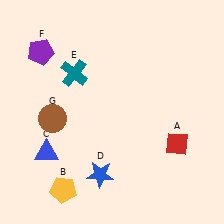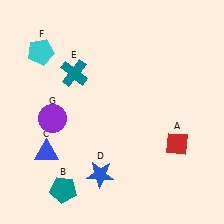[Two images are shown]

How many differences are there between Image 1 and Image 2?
There are 3 differences between the two images.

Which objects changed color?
B changed from yellow to teal. F changed from purple to cyan. G changed from brown to purple.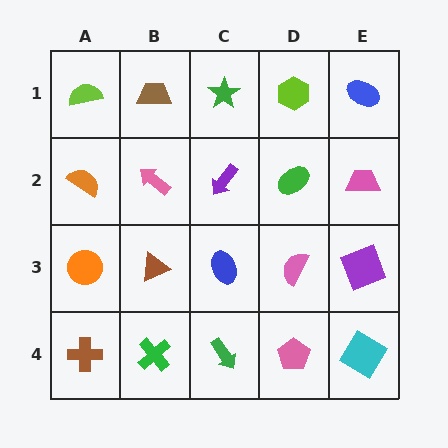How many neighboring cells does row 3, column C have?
4.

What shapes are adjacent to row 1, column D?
A green ellipse (row 2, column D), a green star (row 1, column C), a blue ellipse (row 1, column E).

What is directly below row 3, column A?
A brown cross.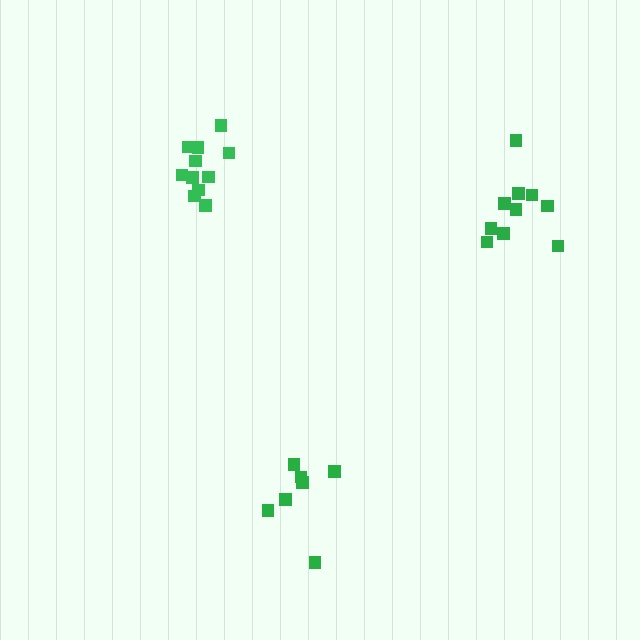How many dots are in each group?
Group 1: 11 dots, Group 2: 7 dots, Group 3: 10 dots (28 total).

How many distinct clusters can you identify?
There are 3 distinct clusters.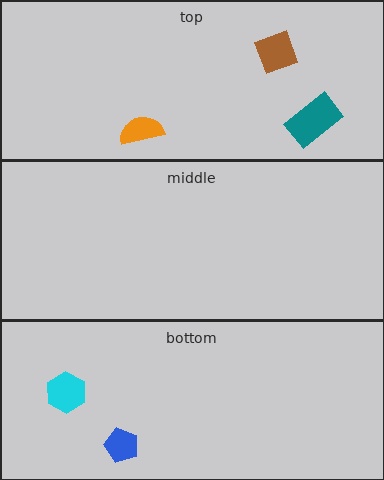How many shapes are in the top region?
3.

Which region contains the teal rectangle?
The top region.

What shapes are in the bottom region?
The cyan hexagon, the blue pentagon.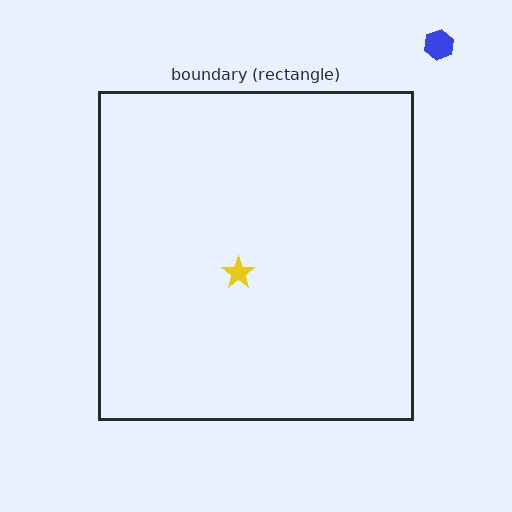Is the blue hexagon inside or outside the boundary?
Outside.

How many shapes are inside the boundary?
1 inside, 1 outside.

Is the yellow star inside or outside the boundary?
Inside.